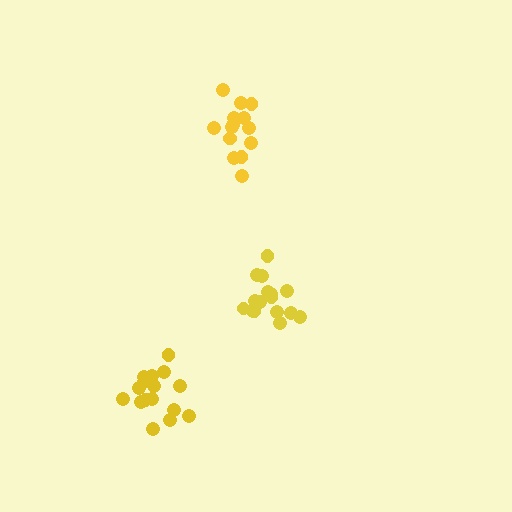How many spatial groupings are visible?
There are 3 spatial groupings.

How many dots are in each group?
Group 1: 16 dots, Group 2: 14 dots, Group 3: 16 dots (46 total).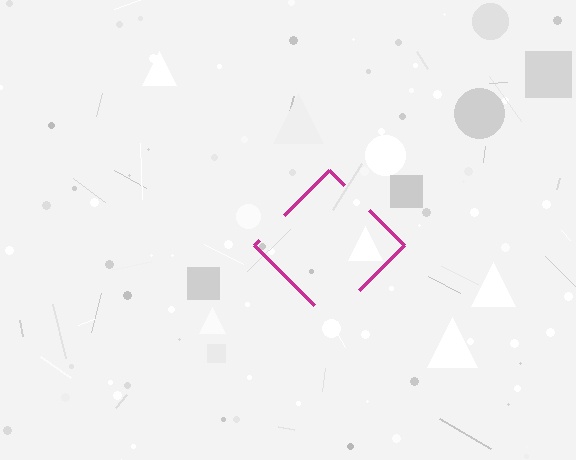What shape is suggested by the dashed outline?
The dashed outline suggests a diamond.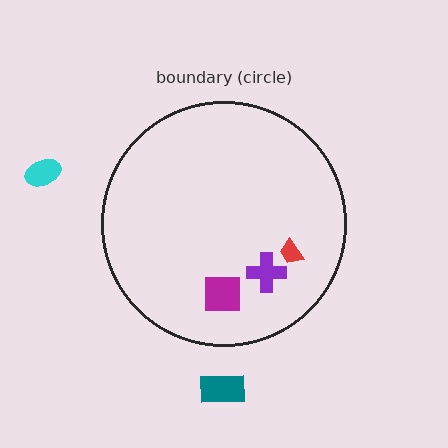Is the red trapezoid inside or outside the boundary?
Inside.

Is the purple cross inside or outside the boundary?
Inside.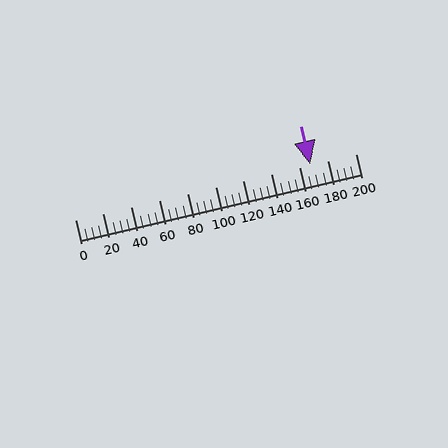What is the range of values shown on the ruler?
The ruler shows values from 0 to 200.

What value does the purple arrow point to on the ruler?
The purple arrow points to approximately 168.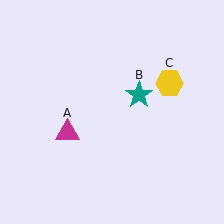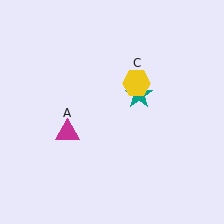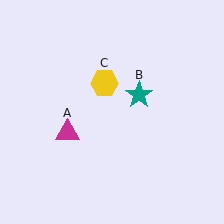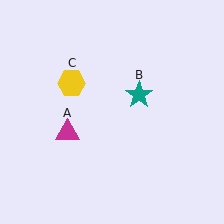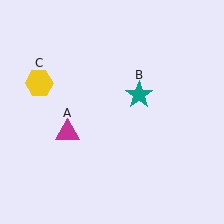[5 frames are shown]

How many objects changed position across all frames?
1 object changed position: yellow hexagon (object C).